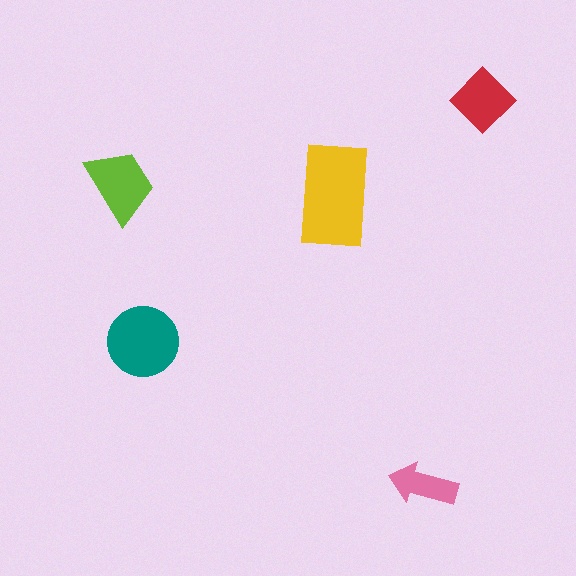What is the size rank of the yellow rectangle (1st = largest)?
1st.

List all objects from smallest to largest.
The pink arrow, the red diamond, the lime trapezoid, the teal circle, the yellow rectangle.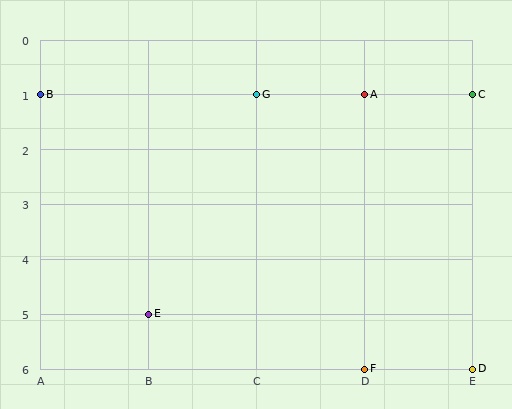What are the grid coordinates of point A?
Point A is at grid coordinates (D, 1).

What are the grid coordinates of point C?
Point C is at grid coordinates (E, 1).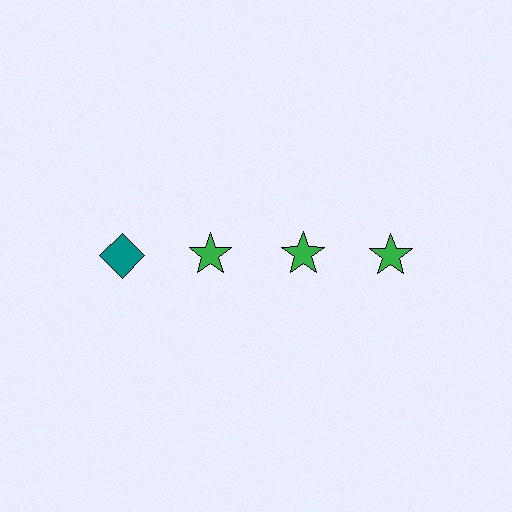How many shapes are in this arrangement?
There are 4 shapes arranged in a grid pattern.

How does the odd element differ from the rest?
It differs in both color (teal instead of green) and shape (diamond instead of star).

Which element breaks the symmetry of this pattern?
The teal diamond in the top row, leftmost column breaks the symmetry. All other shapes are green stars.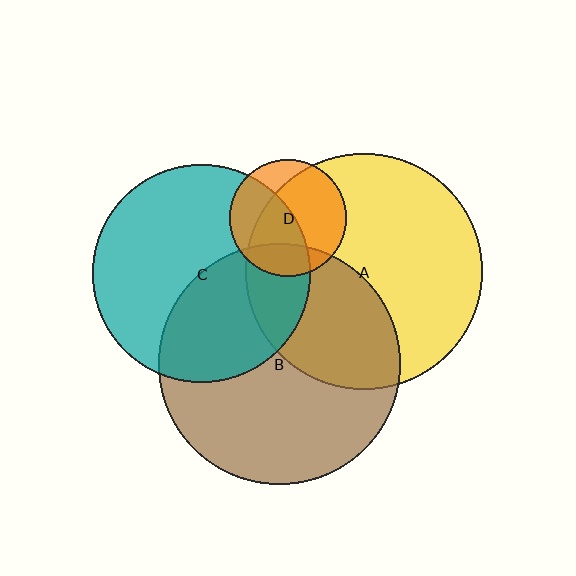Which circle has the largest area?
Circle B (brown).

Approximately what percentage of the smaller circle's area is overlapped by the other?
Approximately 20%.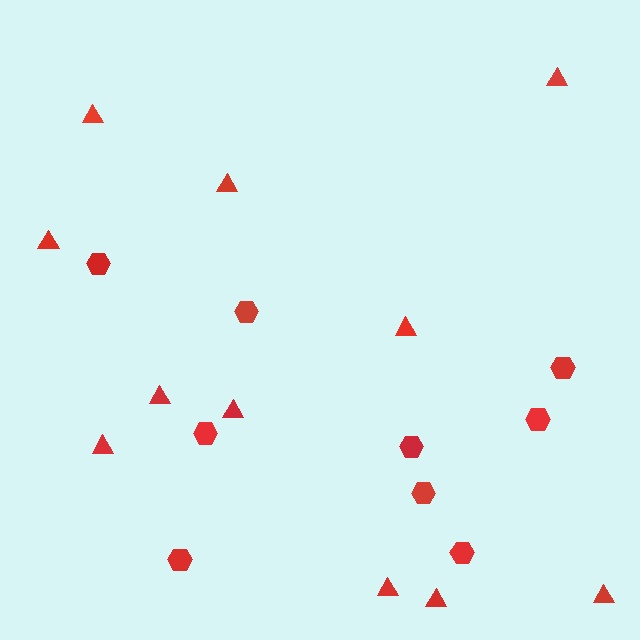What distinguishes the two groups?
There are 2 groups: one group of hexagons (9) and one group of triangles (11).